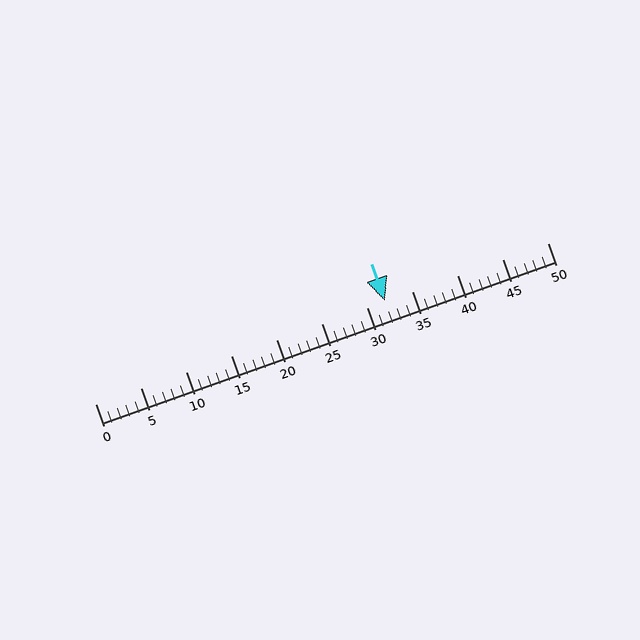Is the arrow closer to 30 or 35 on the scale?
The arrow is closer to 30.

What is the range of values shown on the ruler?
The ruler shows values from 0 to 50.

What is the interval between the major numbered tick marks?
The major tick marks are spaced 5 units apart.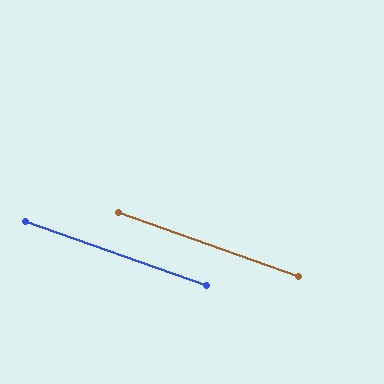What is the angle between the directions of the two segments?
Approximately 0 degrees.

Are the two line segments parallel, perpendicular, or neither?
Parallel — their directions differ by only 0.2°.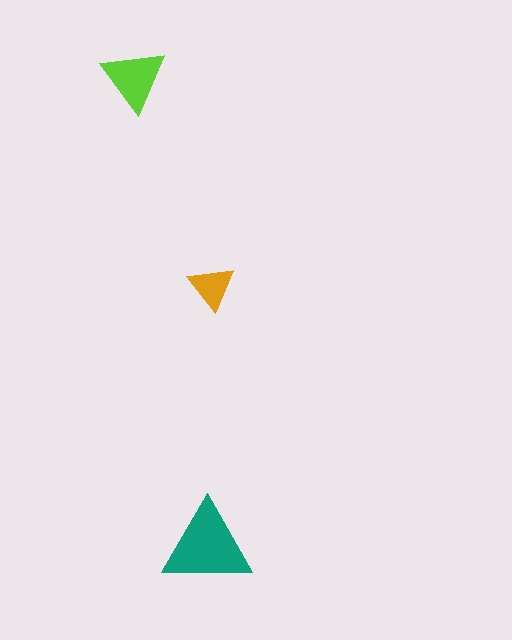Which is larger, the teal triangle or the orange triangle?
The teal one.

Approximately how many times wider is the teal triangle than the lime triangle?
About 1.5 times wider.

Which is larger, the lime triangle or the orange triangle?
The lime one.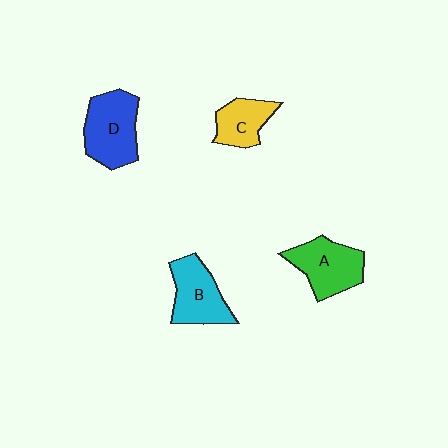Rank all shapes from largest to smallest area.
From largest to smallest: D (blue), A (green), B (cyan), C (yellow).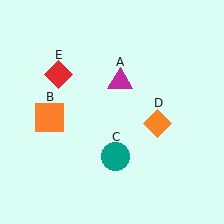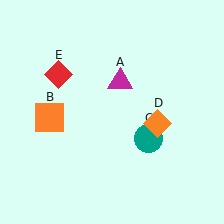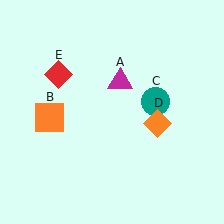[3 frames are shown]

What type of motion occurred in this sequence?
The teal circle (object C) rotated counterclockwise around the center of the scene.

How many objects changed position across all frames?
1 object changed position: teal circle (object C).